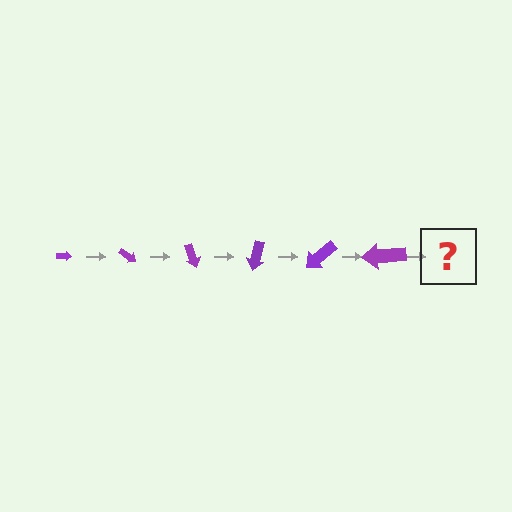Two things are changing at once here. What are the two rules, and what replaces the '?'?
The two rules are that the arrow grows larger each step and it rotates 35 degrees each step. The '?' should be an arrow, larger than the previous one and rotated 210 degrees from the start.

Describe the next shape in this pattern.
It should be an arrow, larger than the previous one and rotated 210 degrees from the start.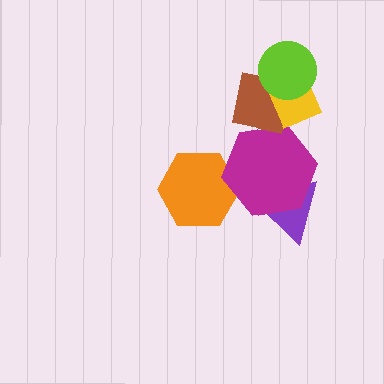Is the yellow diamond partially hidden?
Yes, it is partially covered by another shape.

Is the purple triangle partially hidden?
Yes, it is partially covered by another shape.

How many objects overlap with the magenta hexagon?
3 objects overlap with the magenta hexagon.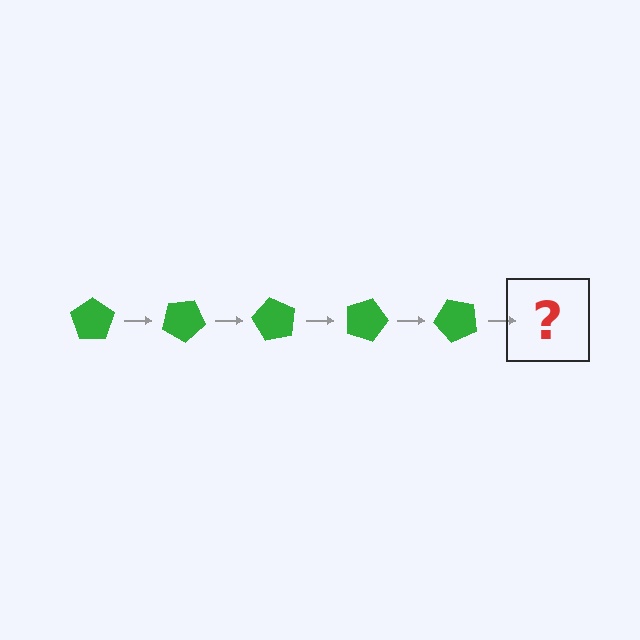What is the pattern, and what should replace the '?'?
The pattern is that the pentagon rotates 30 degrees each step. The '?' should be a green pentagon rotated 150 degrees.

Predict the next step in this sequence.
The next step is a green pentagon rotated 150 degrees.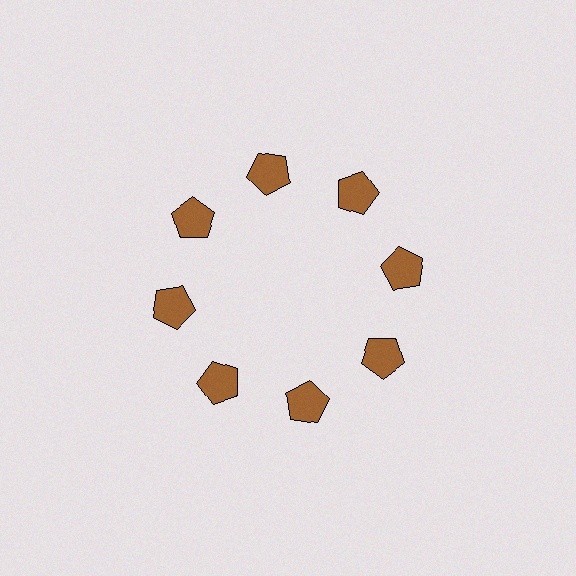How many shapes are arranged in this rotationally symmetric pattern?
There are 8 shapes, arranged in 8 groups of 1.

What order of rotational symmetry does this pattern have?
This pattern has 8-fold rotational symmetry.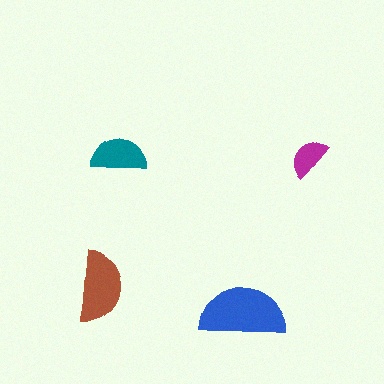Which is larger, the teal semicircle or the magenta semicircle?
The teal one.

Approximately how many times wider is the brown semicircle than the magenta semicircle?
About 1.5 times wider.